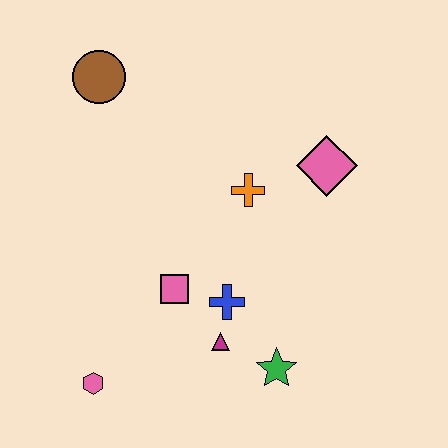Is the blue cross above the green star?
Yes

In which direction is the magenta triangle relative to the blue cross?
The magenta triangle is below the blue cross.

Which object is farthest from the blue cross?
The brown circle is farthest from the blue cross.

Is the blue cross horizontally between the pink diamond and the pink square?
Yes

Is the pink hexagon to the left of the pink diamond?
Yes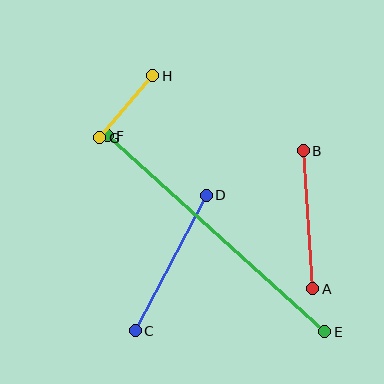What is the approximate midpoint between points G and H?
The midpoint is at approximately (126, 107) pixels.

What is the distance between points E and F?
The distance is approximately 293 pixels.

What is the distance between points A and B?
The distance is approximately 138 pixels.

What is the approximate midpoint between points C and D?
The midpoint is at approximately (171, 263) pixels.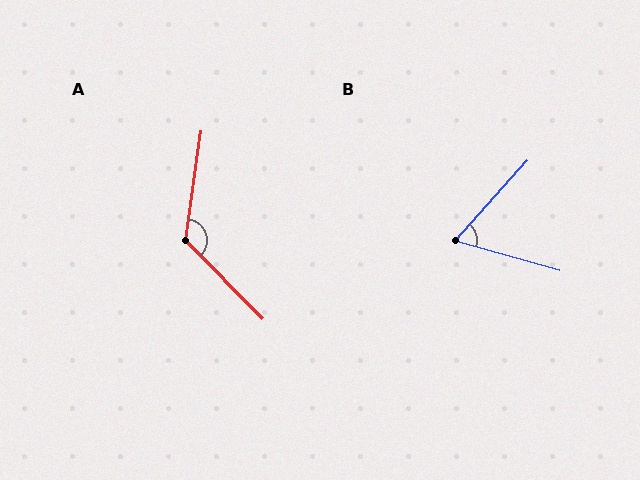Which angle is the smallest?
B, at approximately 64 degrees.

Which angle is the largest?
A, at approximately 127 degrees.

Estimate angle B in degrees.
Approximately 64 degrees.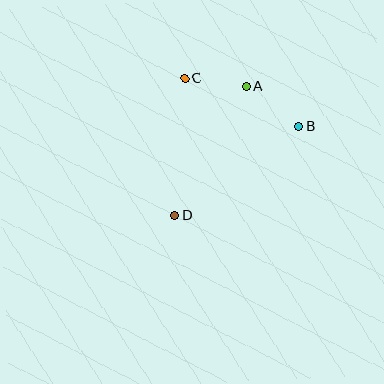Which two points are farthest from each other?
Points B and D are farthest from each other.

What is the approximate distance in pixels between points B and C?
The distance between B and C is approximately 124 pixels.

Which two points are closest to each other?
Points A and C are closest to each other.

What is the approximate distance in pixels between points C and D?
The distance between C and D is approximately 137 pixels.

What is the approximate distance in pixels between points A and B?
The distance between A and B is approximately 66 pixels.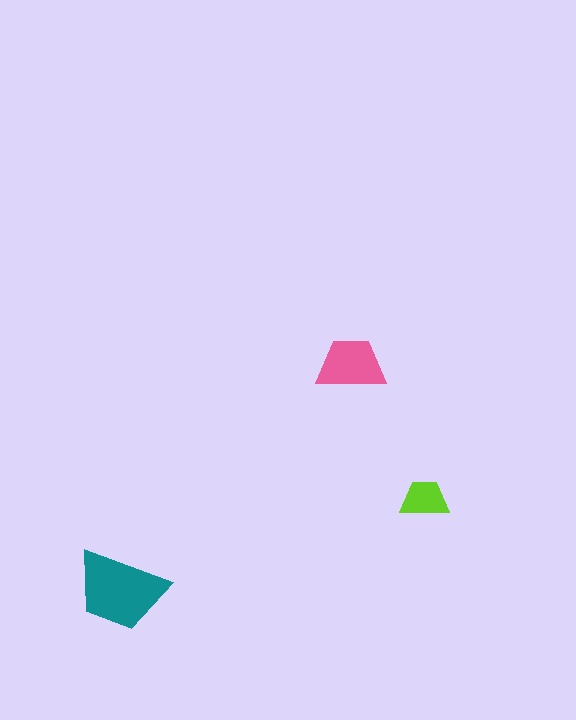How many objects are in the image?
There are 3 objects in the image.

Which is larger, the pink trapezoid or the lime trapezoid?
The pink one.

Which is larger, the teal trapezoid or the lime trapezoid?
The teal one.